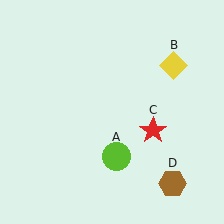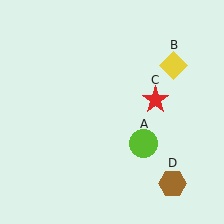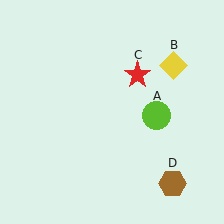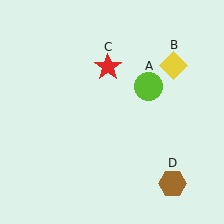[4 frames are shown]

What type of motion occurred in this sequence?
The lime circle (object A), red star (object C) rotated counterclockwise around the center of the scene.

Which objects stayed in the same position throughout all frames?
Yellow diamond (object B) and brown hexagon (object D) remained stationary.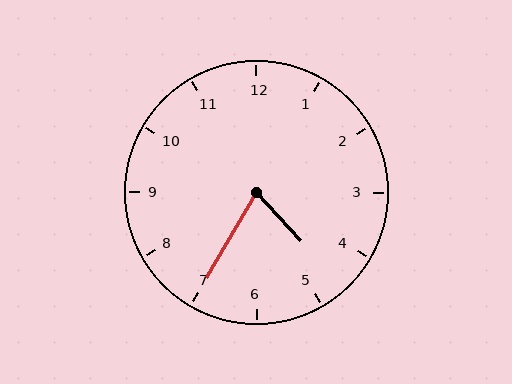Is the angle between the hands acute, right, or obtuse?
It is acute.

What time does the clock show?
4:35.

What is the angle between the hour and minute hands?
Approximately 72 degrees.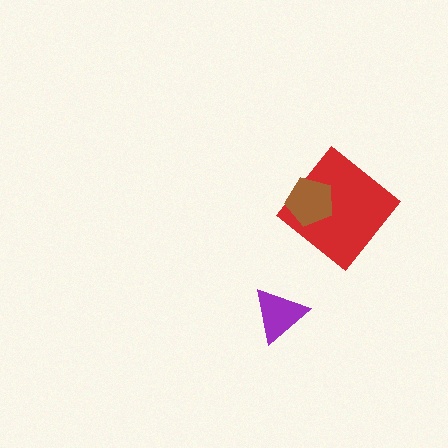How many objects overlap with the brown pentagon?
1 object overlaps with the brown pentagon.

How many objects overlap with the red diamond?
1 object overlaps with the red diamond.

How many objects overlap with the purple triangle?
0 objects overlap with the purple triangle.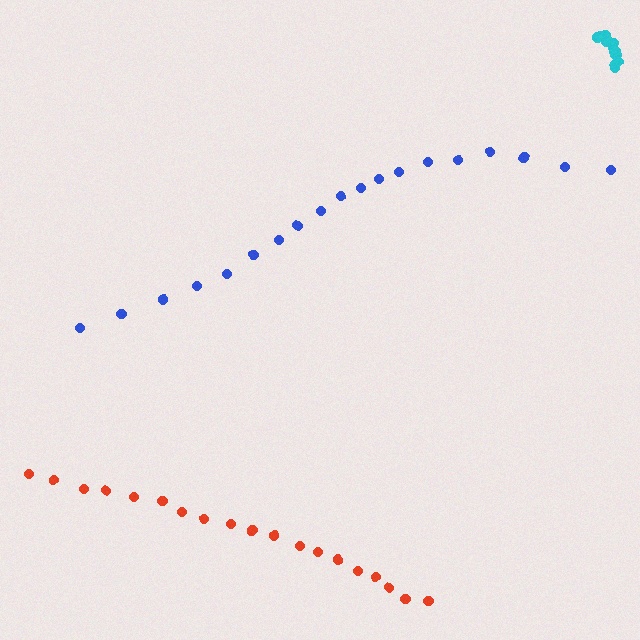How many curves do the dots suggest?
There are 3 distinct paths.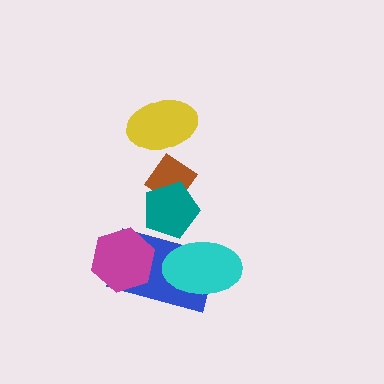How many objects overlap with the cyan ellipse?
1 object overlaps with the cyan ellipse.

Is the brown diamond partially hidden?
Yes, it is partially covered by another shape.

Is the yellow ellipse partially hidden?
No, no other shape covers it.